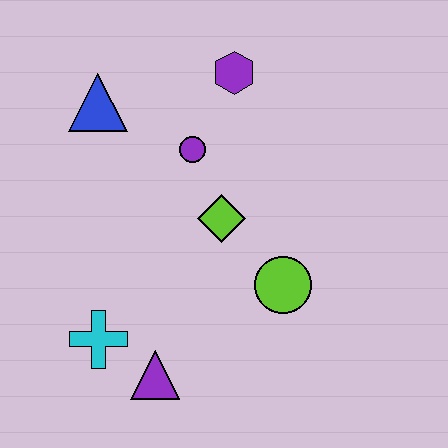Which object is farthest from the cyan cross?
The purple hexagon is farthest from the cyan cross.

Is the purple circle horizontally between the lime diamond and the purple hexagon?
No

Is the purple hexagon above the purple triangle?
Yes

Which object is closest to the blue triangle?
The purple circle is closest to the blue triangle.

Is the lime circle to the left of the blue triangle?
No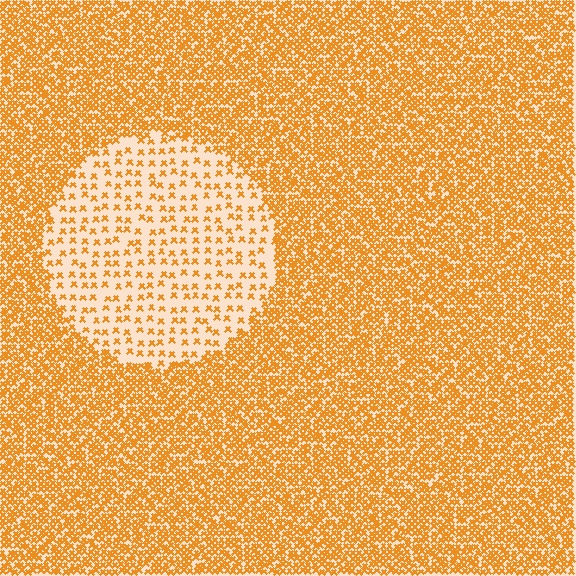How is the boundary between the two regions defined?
The boundary is defined by a change in element density (approximately 3.2x ratio). All elements are the same color, size, and shape.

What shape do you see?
I see a circle.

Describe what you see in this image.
The image contains small orange elements arranged at two different densities. A circle-shaped region is visible where the elements are less densely packed than the surrounding area.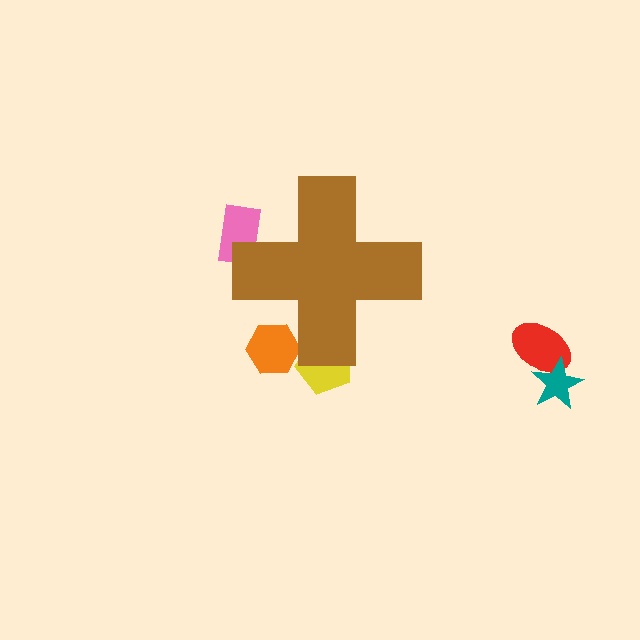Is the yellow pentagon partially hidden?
Yes, the yellow pentagon is partially hidden behind the brown cross.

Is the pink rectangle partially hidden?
Yes, the pink rectangle is partially hidden behind the brown cross.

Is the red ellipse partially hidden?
No, the red ellipse is fully visible.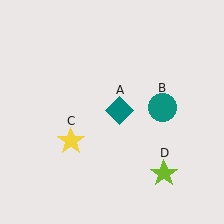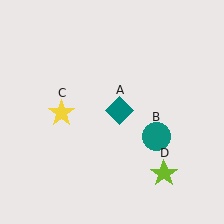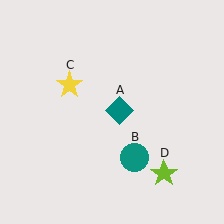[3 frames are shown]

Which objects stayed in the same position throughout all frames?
Teal diamond (object A) and lime star (object D) remained stationary.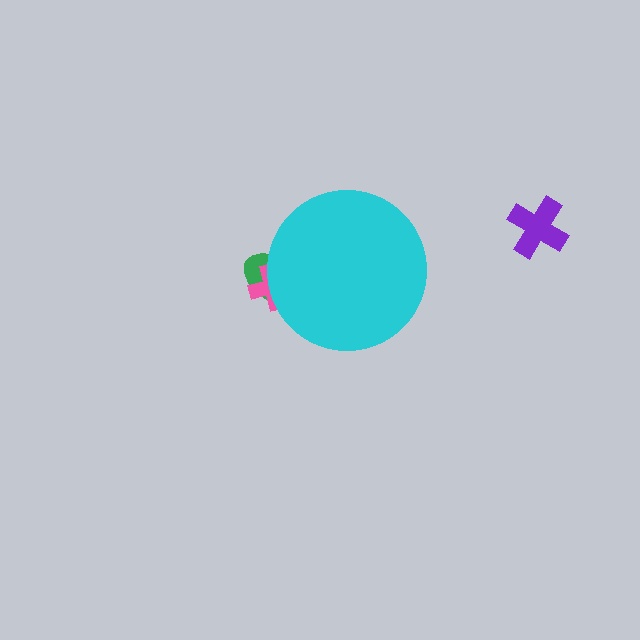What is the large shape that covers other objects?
A cyan circle.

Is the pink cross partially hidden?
Yes, the pink cross is partially hidden behind the cyan circle.